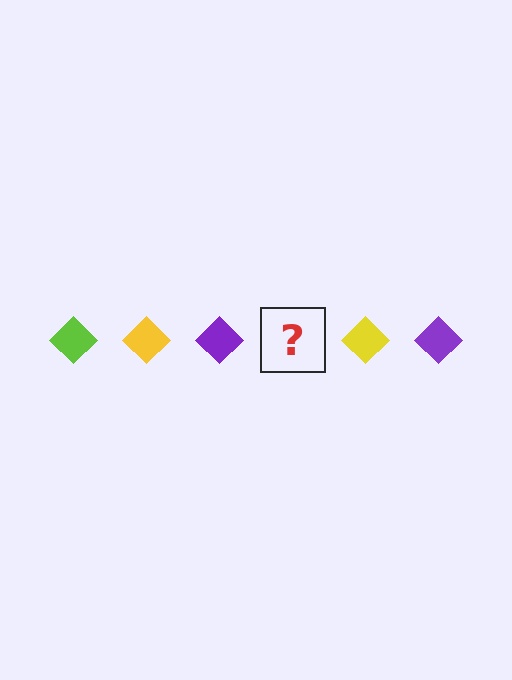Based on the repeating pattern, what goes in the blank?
The blank should be a lime diamond.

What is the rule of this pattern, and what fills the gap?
The rule is that the pattern cycles through lime, yellow, purple diamonds. The gap should be filled with a lime diamond.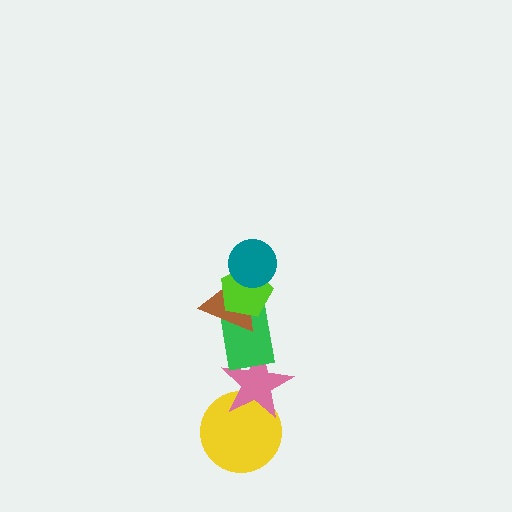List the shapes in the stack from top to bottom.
From top to bottom: the teal circle, the lime pentagon, the brown triangle, the green rectangle, the pink star, the yellow circle.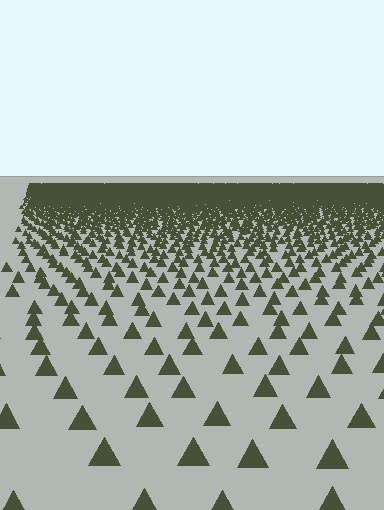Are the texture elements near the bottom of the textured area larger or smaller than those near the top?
Larger. Near the bottom, elements are closer to the viewer and appear at a bigger on-screen size.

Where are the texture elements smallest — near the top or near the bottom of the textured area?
Near the top.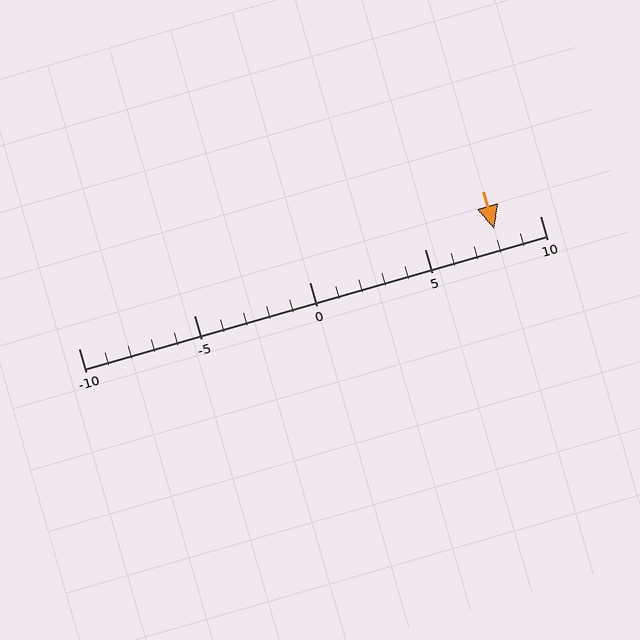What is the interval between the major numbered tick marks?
The major tick marks are spaced 5 units apart.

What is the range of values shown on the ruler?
The ruler shows values from -10 to 10.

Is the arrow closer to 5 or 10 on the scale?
The arrow is closer to 10.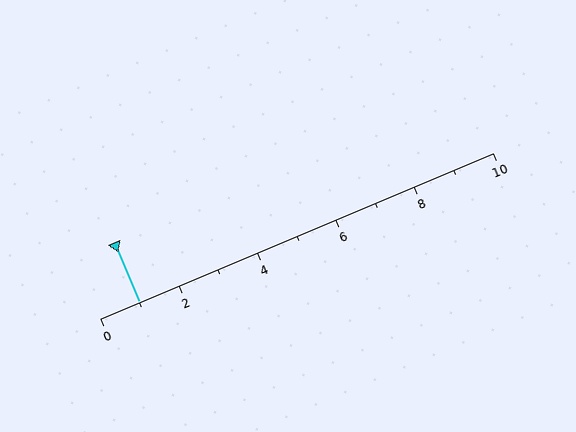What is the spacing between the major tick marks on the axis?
The major ticks are spaced 2 apart.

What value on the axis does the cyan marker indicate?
The marker indicates approximately 1.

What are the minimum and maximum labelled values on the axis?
The axis runs from 0 to 10.